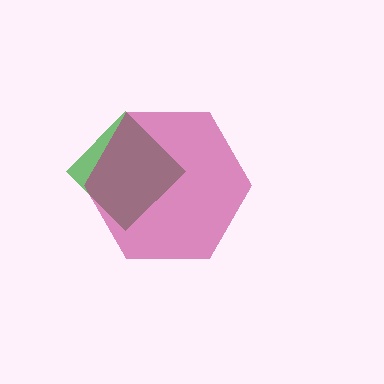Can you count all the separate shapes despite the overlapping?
Yes, there are 2 separate shapes.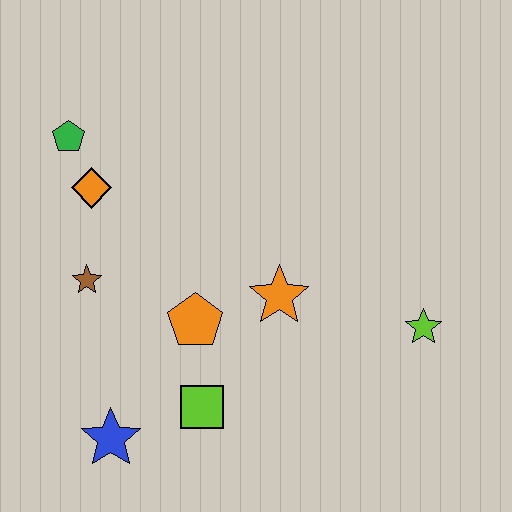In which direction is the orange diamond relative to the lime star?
The orange diamond is to the left of the lime star.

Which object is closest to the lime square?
The orange pentagon is closest to the lime square.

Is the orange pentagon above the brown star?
No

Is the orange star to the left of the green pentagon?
No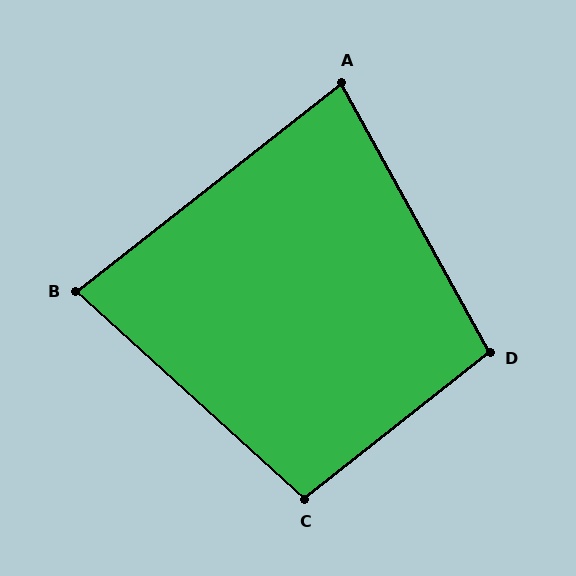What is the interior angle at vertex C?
Approximately 99 degrees (obtuse).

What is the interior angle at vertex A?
Approximately 81 degrees (acute).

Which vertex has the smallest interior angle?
B, at approximately 80 degrees.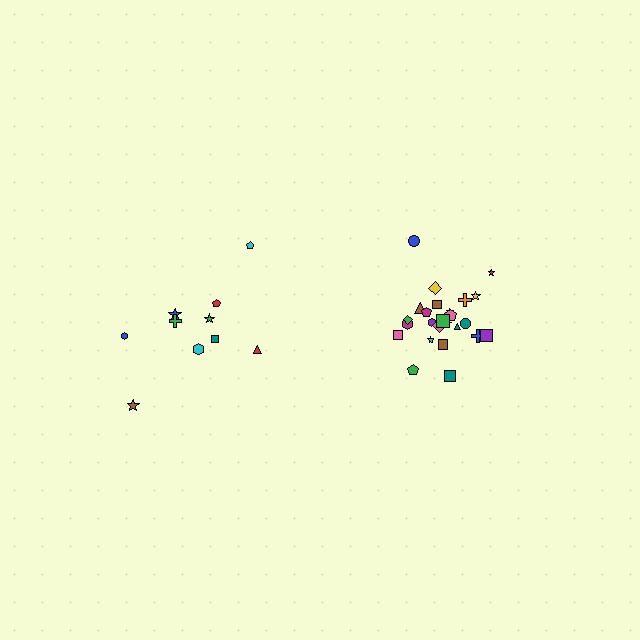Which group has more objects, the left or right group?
The right group.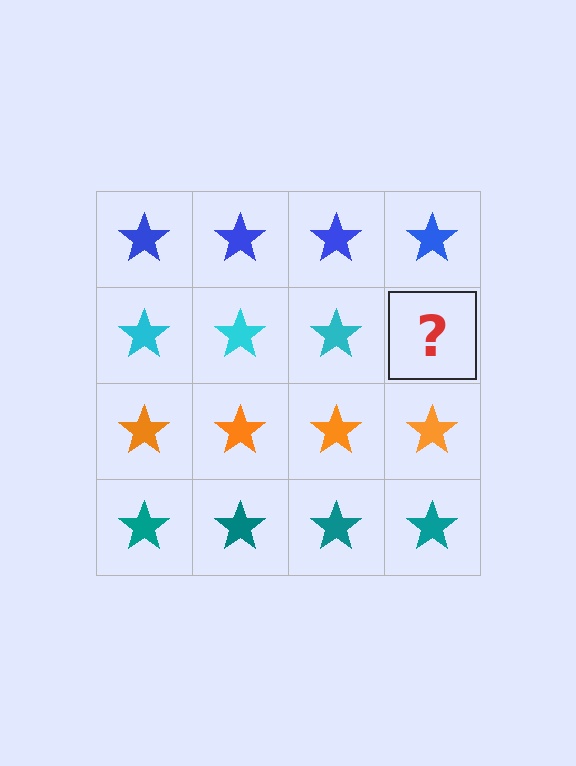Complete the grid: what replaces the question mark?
The question mark should be replaced with a cyan star.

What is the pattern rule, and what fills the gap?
The rule is that each row has a consistent color. The gap should be filled with a cyan star.